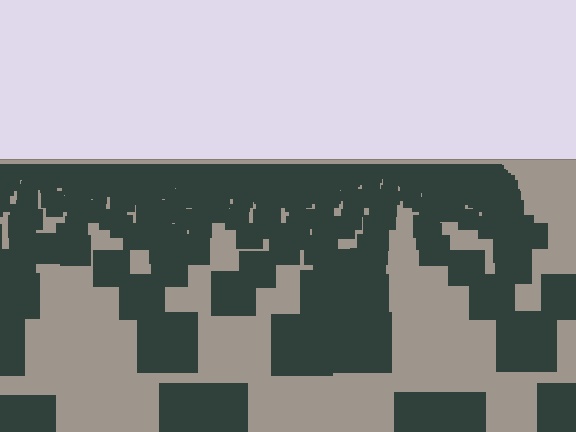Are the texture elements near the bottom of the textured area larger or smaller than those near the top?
Larger. Near the bottom, elements are closer to the viewer and appear at a bigger on-screen size.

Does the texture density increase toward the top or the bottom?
Density increases toward the top.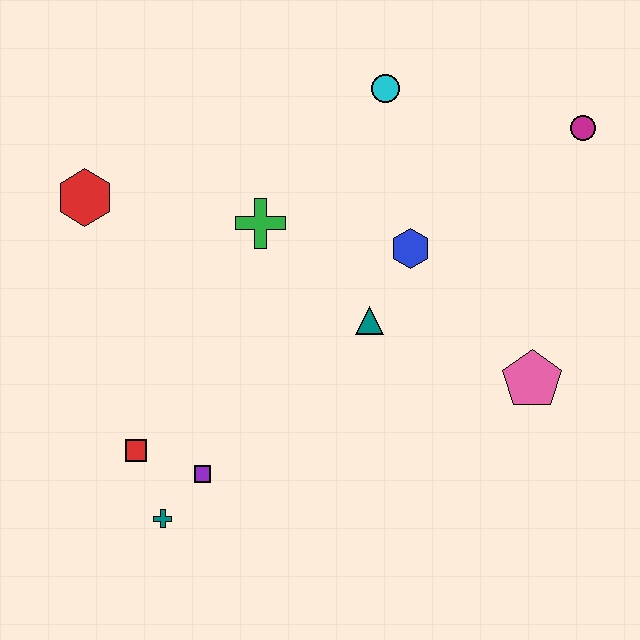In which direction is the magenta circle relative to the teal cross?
The magenta circle is to the right of the teal cross.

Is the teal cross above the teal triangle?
No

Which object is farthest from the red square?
The magenta circle is farthest from the red square.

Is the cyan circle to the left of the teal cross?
No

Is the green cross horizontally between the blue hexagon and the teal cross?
Yes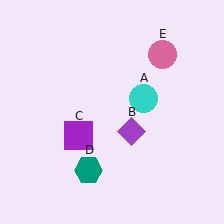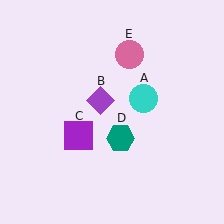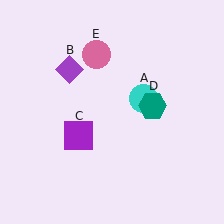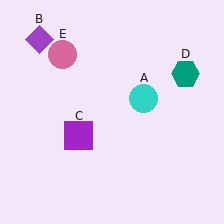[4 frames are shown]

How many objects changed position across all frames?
3 objects changed position: purple diamond (object B), teal hexagon (object D), pink circle (object E).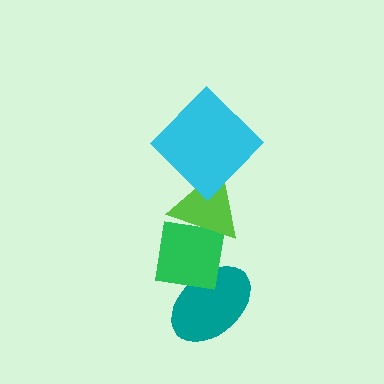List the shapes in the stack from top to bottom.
From top to bottom: the cyan diamond, the lime triangle, the green square, the teal ellipse.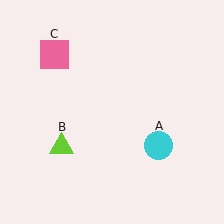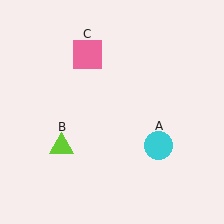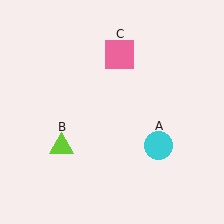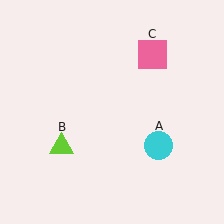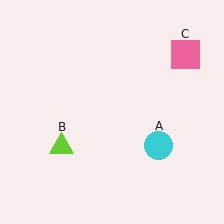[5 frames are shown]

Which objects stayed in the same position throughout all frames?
Cyan circle (object A) and lime triangle (object B) remained stationary.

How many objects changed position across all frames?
1 object changed position: pink square (object C).